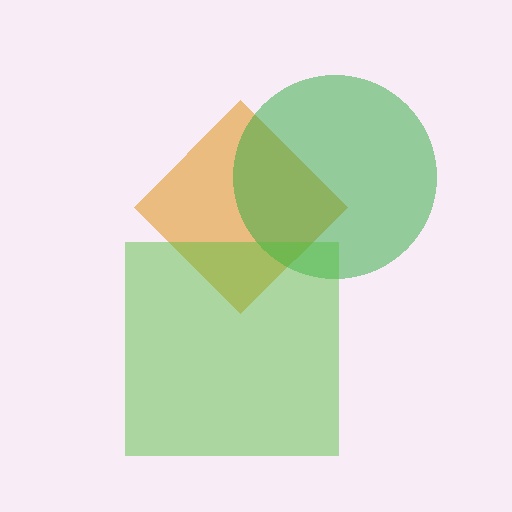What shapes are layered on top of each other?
The layered shapes are: an orange diamond, a green circle, a lime square.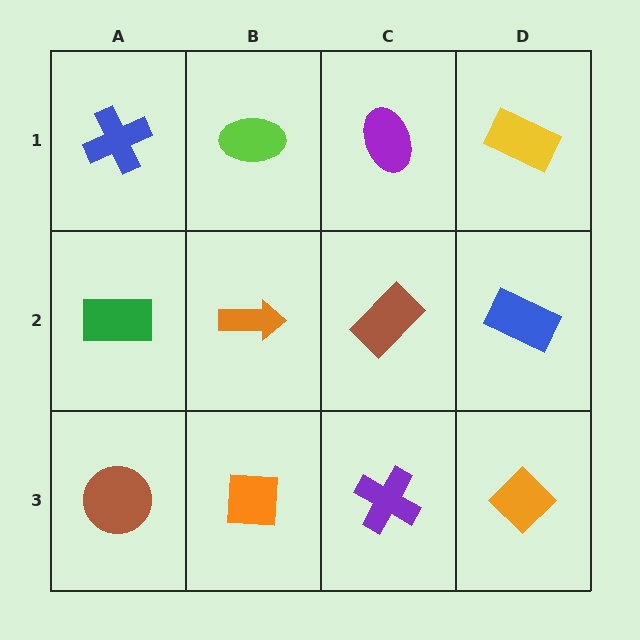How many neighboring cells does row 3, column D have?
2.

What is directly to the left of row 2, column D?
A brown rectangle.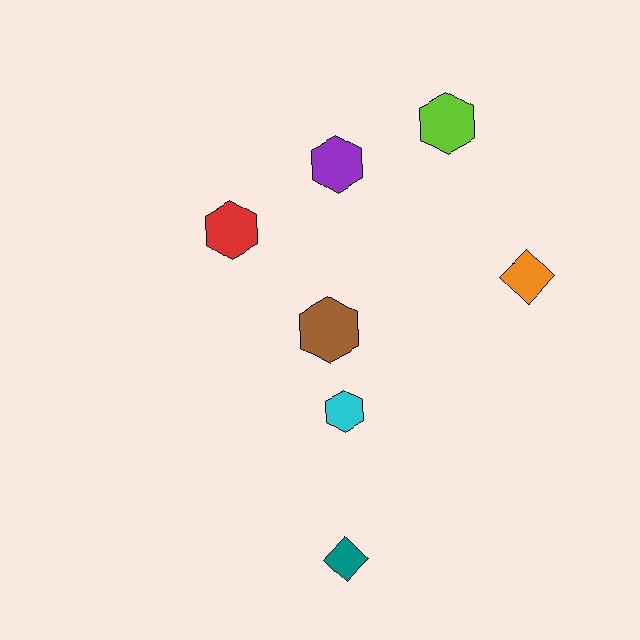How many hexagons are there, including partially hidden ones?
There are 5 hexagons.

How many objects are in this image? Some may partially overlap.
There are 7 objects.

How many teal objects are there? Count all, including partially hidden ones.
There is 1 teal object.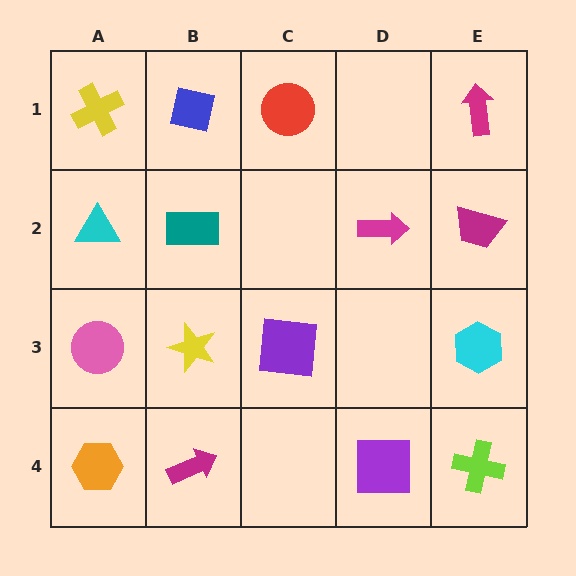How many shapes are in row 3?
4 shapes.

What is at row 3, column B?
A yellow star.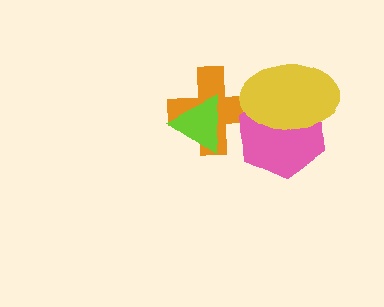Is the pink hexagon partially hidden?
Yes, it is partially covered by another shape.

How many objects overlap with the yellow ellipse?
2 objects overlap with the yellow ellipse.